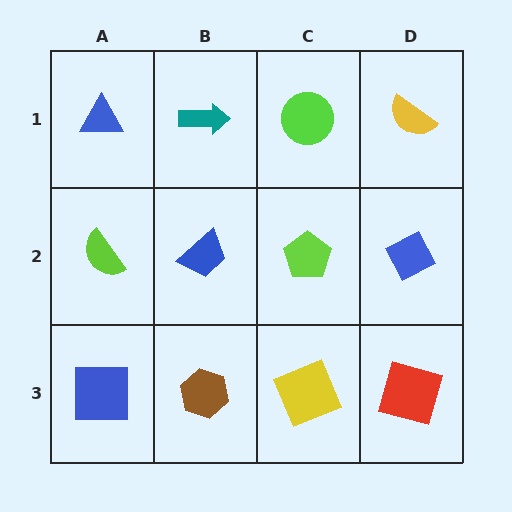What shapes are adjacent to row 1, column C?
A lime pentagon (row 2, column C), a teal arrow (row 1, column B), a yellow semicircle (row 1, column D).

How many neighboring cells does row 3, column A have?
2.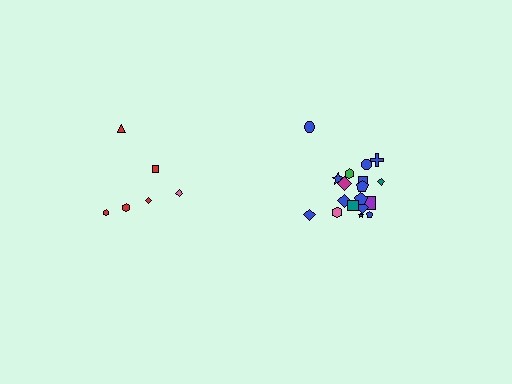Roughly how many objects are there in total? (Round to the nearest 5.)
Roughly 25 objects in total.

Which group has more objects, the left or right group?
The right group.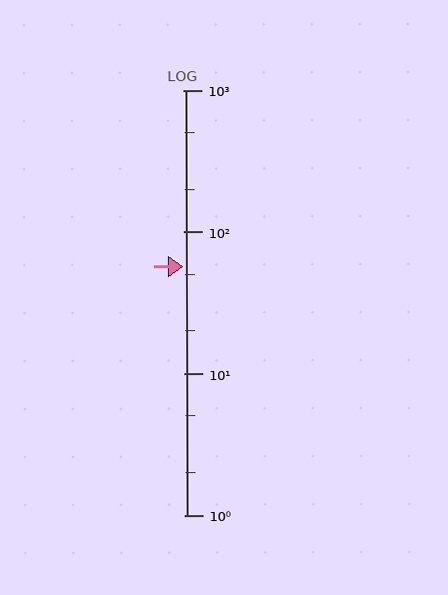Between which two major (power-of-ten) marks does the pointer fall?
The pointer is between 10 and 100.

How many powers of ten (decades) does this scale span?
The scale spans 3 decades, from 1 to 1000.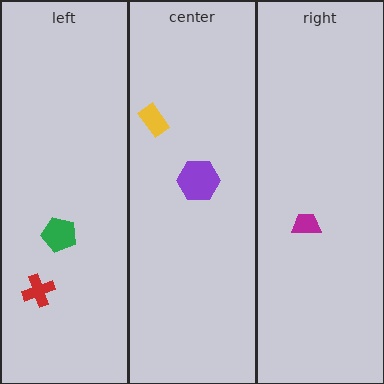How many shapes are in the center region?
2.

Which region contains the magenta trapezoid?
The right region.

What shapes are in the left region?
The red cross, the green pentagon.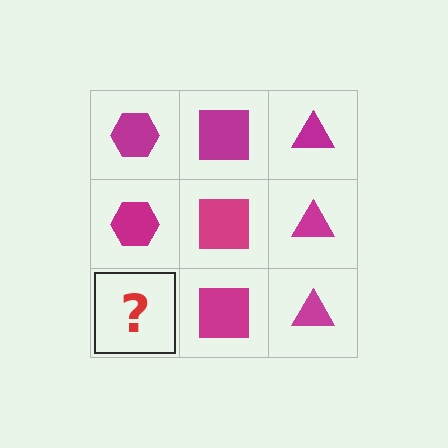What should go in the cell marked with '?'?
The missing cell should contain a magenta hexagon.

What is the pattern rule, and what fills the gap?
The rule is that each column has a consistent shape. The gap should be filled with a magenta hexagon.